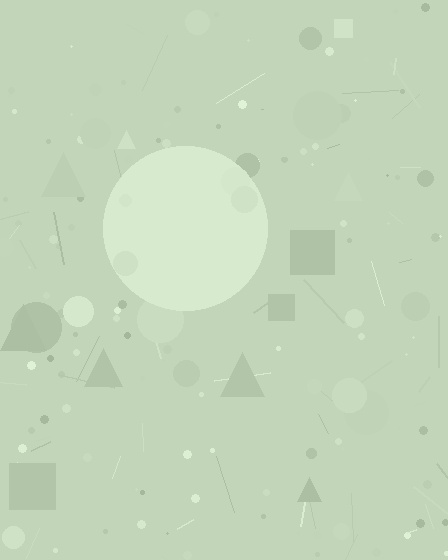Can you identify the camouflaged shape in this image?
The camouflaged shape is a circle.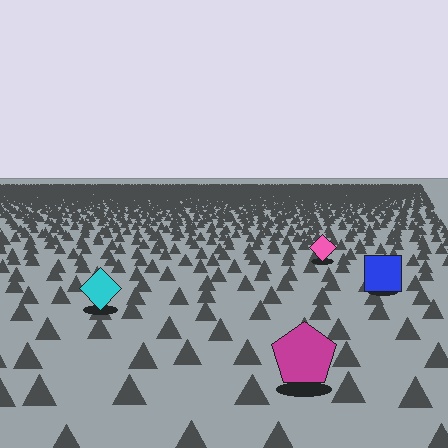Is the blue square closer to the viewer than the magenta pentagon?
No. The magenta pentagon is closer — you can tell from the texture gradient: the ground texture is coarser near it.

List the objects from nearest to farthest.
From nearest to farthest: the magenta pentagon, the cyan diamond, the blue square, the pink diamond.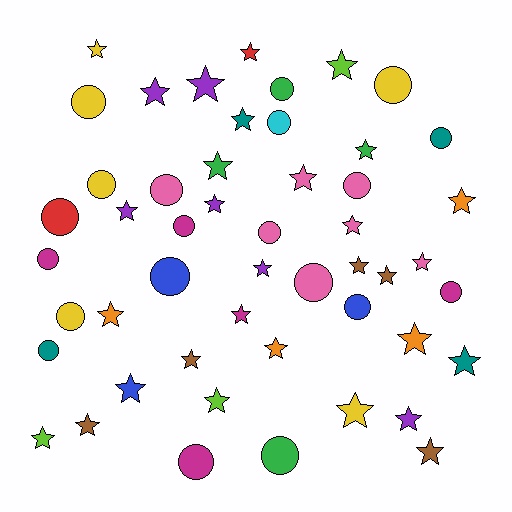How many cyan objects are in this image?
There is 1 cyan object.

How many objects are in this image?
There are 50 objects.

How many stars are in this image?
There are 30 stars.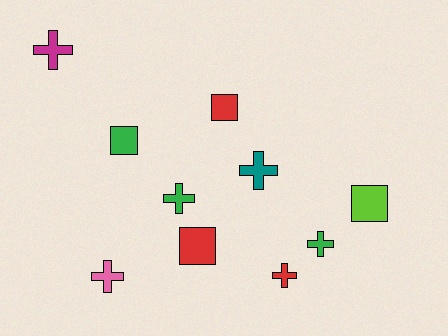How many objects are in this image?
There are 10 objects.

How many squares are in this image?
There are 4 squares.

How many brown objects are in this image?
There are no brown objects.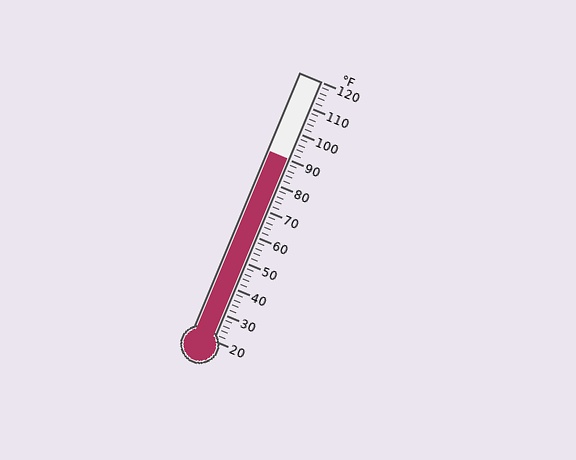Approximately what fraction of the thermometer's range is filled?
The thermometer is filled to approximately 70% of its range.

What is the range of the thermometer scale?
The thermometer scale ranges from 20°F to 120°F.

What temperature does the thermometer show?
The thermometer shows approximately 90°F.